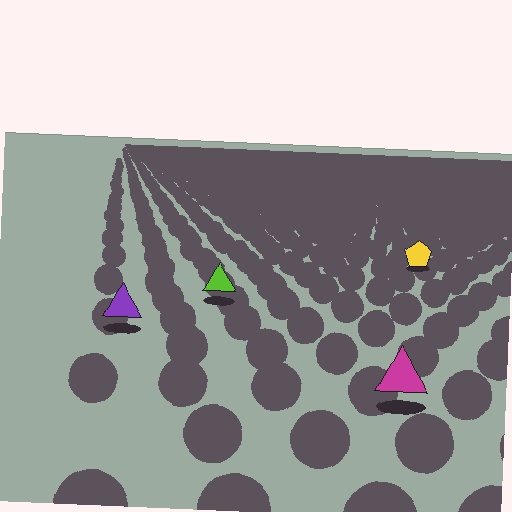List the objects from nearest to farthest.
From nearest to farthest: the magenta triangle, the purple triangle, the lime triangle, the yellow pentagon.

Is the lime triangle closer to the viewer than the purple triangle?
No. The purple triangle is closer — you can tell from the texture gradient: the ground texture is coarser near it.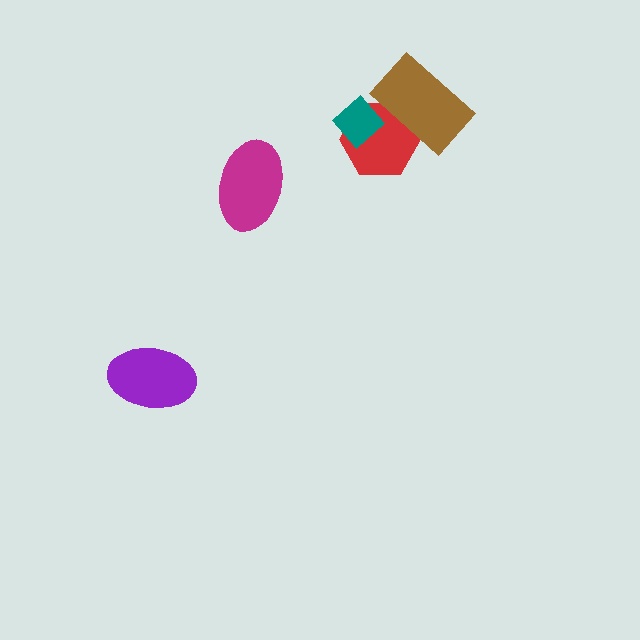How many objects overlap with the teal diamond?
1 object overlaps with the teal diamond.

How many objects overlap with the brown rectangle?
1 object overlaps with the brown rectangle.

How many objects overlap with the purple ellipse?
0 objects overlap with the purple ellipse.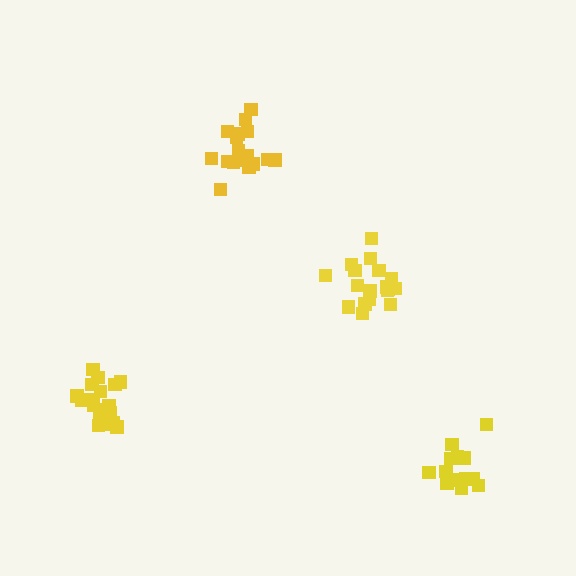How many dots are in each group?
Group 1: 17 dots, Group 2: 20 dots, Group 3: 14 dots, Group 4: 18 dots (69 total).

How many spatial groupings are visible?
There are 4 spatial groupings.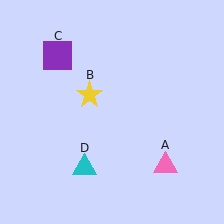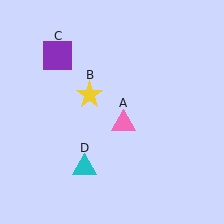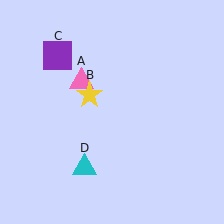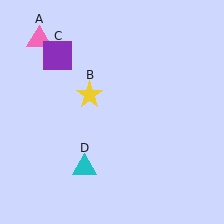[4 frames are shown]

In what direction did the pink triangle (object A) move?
The pink triangle (object A) moved up and to the left.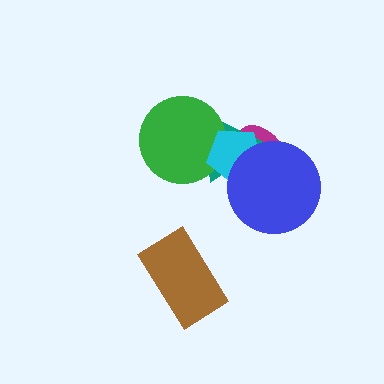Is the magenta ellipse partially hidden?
Yes, it is partially covered by another shape.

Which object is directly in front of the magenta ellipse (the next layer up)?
The teal triangle is directly in front of the magenta ellipse.